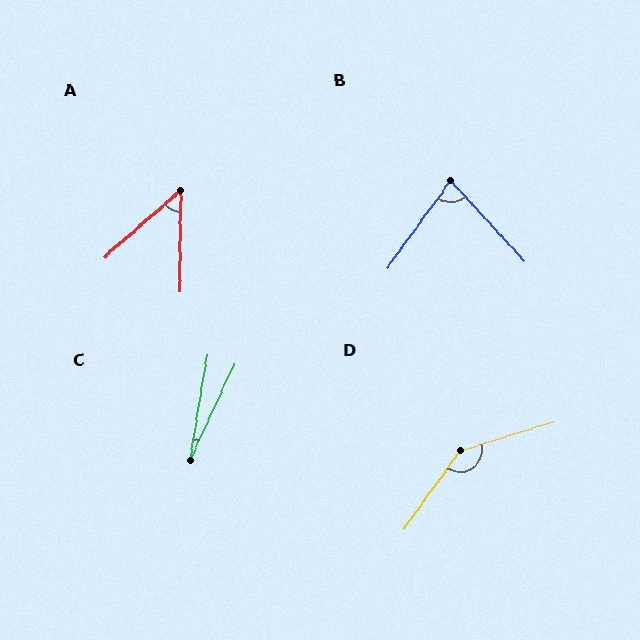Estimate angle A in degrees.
Approximately 48 degrees.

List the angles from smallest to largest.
C (16°), A (48°), B (78°), D (143°).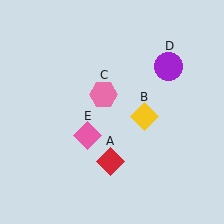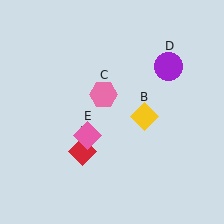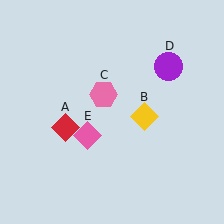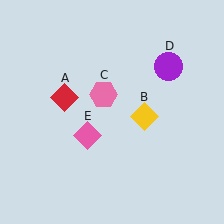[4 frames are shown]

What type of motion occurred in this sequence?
The red diamond (object A) rotated clockwise around the center of the scene.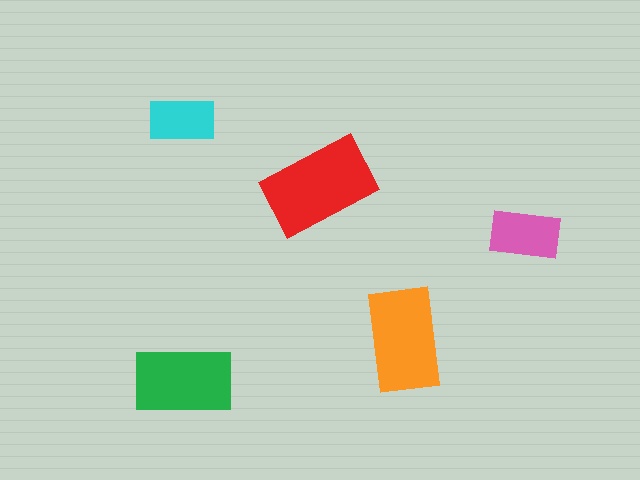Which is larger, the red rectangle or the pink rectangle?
The red one.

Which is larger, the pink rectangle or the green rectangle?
The green one.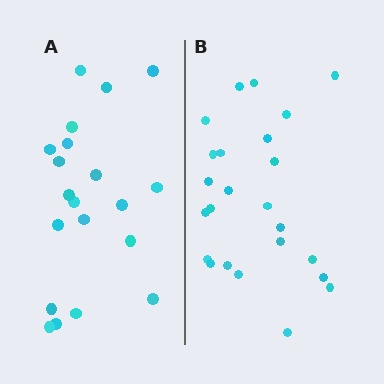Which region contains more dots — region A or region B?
Region B (the right region) has more dots.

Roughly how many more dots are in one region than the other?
Region B has about 4 more dots than region A.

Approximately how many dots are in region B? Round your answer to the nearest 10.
About 20 dots. (The exact count is 24, which rounds to 20.)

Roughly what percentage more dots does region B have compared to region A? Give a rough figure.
About 20% more.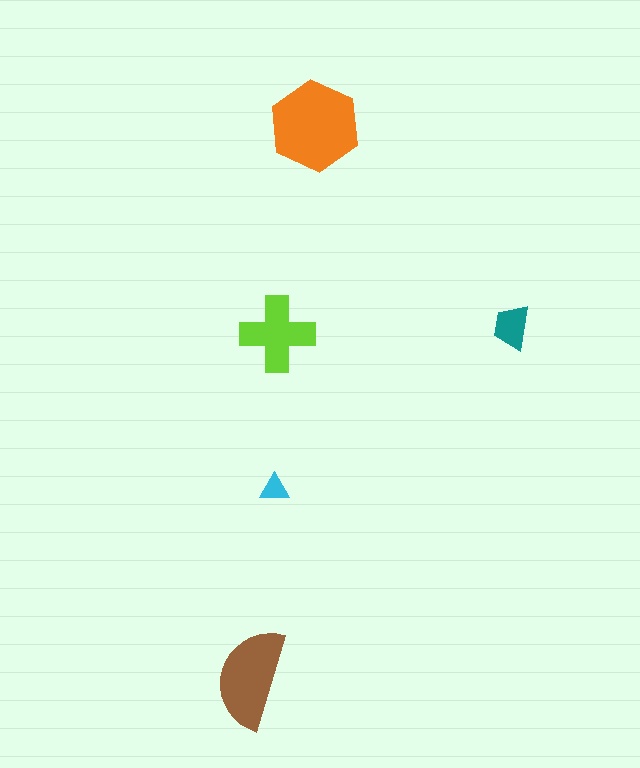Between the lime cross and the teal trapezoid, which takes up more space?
The lime cross.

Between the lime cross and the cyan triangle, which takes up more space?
The lime cross.